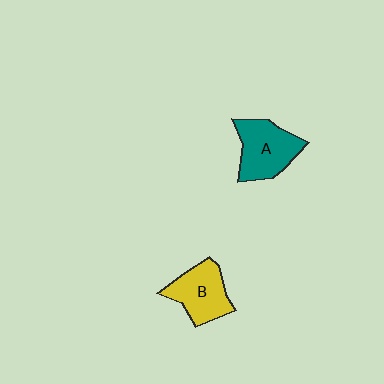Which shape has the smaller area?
Shape B (yellow).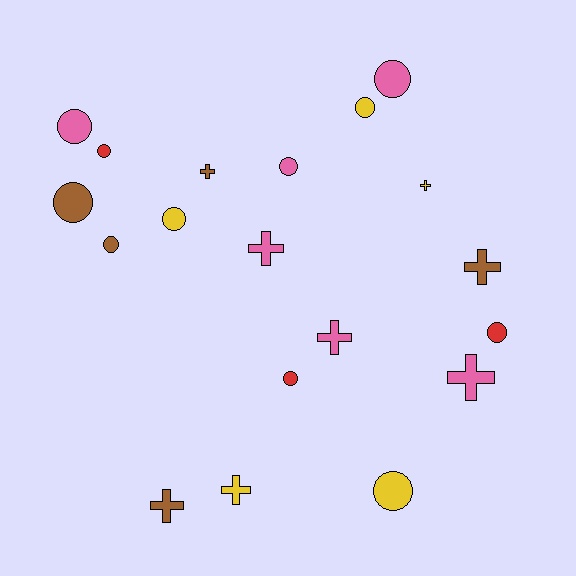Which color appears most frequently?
Pink, with 6 objects.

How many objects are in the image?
There are 19 objects.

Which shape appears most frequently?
Circle, with 11 objects.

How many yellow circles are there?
There are 3 yellow circles.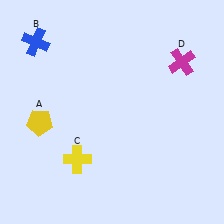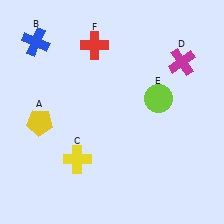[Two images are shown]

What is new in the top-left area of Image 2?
A red cross (F) was added in the top-left area of Image 2.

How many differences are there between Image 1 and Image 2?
There are 2 differences between the two images.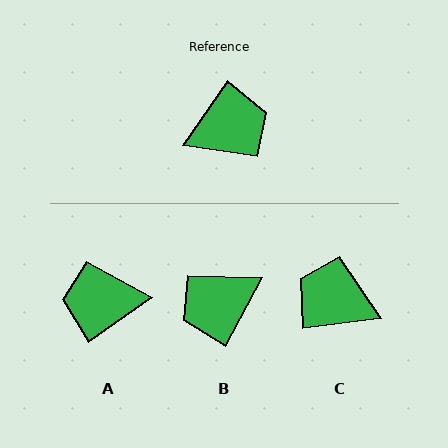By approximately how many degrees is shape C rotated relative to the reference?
Approximately 132 degrees counter-clockwise.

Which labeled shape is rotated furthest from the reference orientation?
B, about 173 degrees away.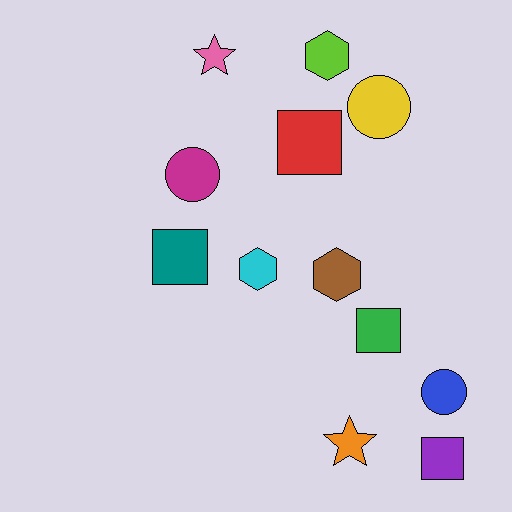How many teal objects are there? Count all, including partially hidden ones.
There is 1 teal object.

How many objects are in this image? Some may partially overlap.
There are 12 objects.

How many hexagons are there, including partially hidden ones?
There are 3 hexagons.